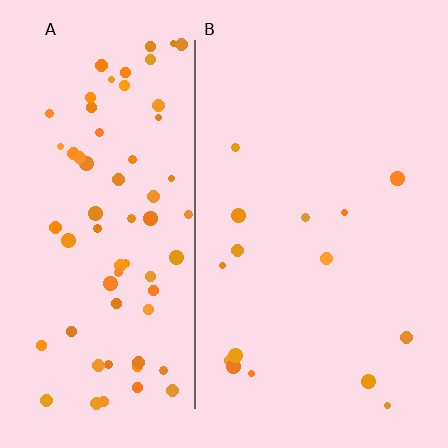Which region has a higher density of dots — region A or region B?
A (the left).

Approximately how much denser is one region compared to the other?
Approximately 4.7× — region A over region B.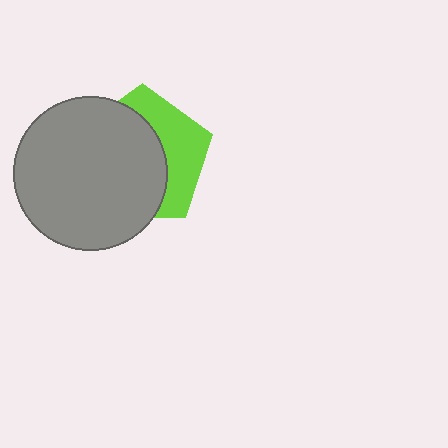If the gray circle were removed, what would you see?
You would see the complete lime pentagon.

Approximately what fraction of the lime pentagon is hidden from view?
Roughly 62% of the lime pentagon is hidden behind the gray circle.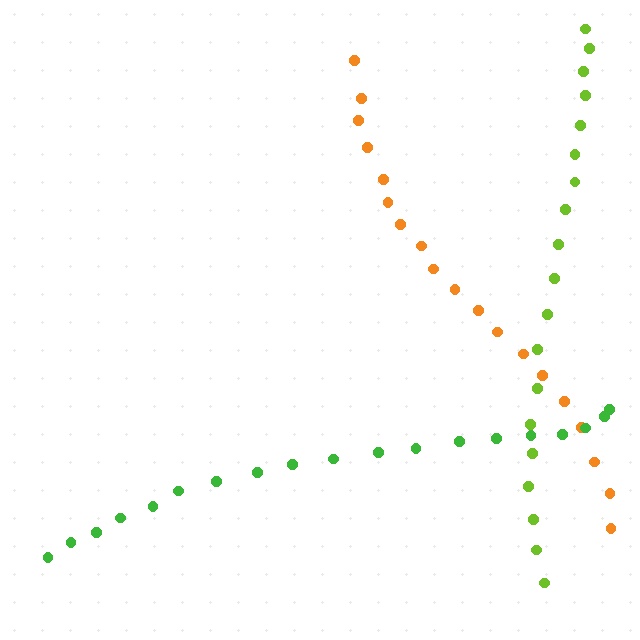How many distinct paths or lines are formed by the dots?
There are 3 distinct paths.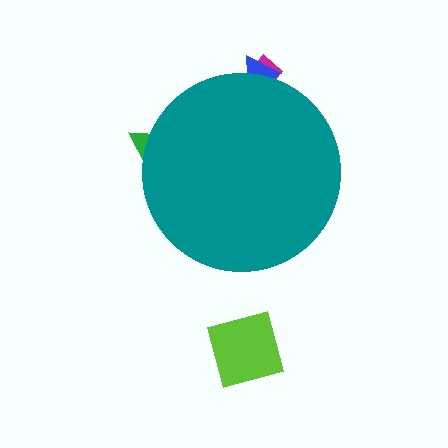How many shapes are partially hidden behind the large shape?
3 shapes are partially hidden.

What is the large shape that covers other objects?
A teal circle.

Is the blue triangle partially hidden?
Yes, the blue triangle is partially hidden behind the teal circle.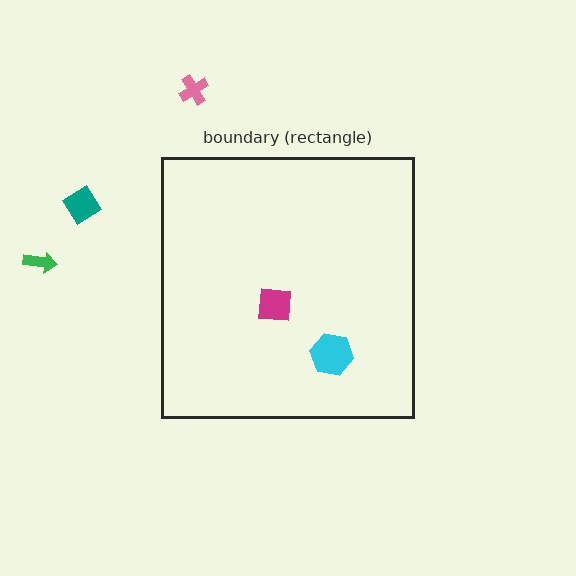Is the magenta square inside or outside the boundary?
Inside.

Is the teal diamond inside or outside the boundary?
Outside.